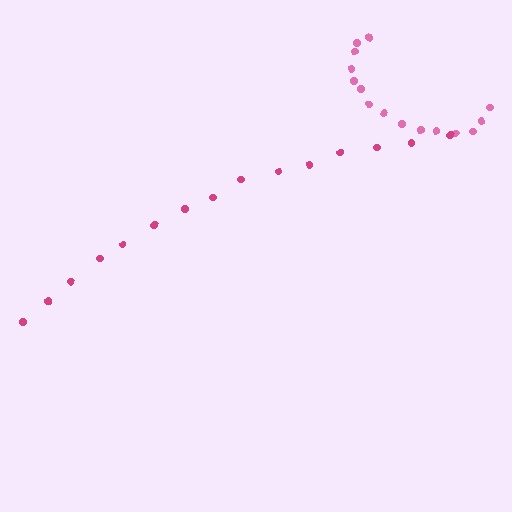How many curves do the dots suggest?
There are 2 distinct paths.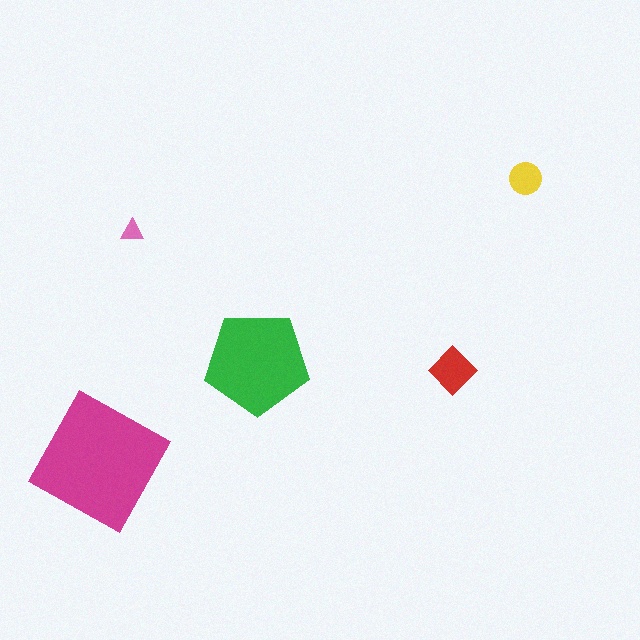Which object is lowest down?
The magenta square is bottommost.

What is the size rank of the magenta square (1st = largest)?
1st.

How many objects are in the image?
There are 5 objects in the image.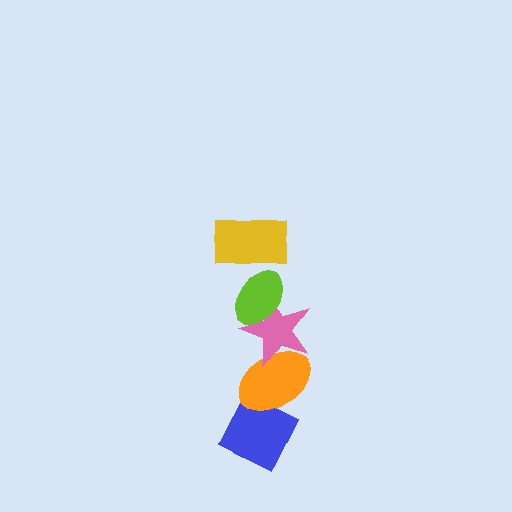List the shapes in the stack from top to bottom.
From top to bottom: the yellow rectangle, the lime ellipse, the pink star, the orange ellipse, the blue diamond.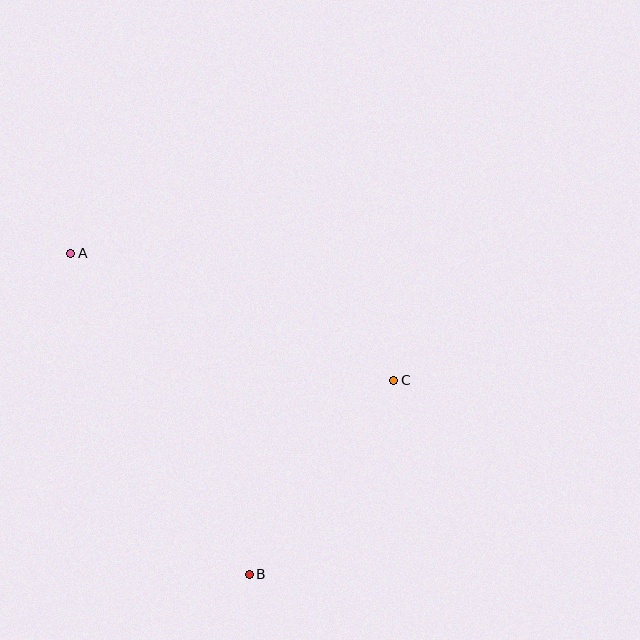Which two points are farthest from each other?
Points A and B are farthest from each other.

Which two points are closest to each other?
Points B and C are closest to each other.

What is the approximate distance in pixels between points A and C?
The distance between A and C is approximately 347 pixels.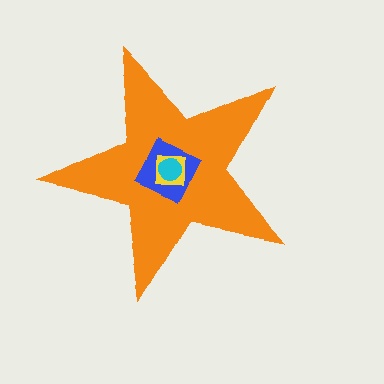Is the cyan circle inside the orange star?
Yes.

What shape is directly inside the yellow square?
The cyan circle.